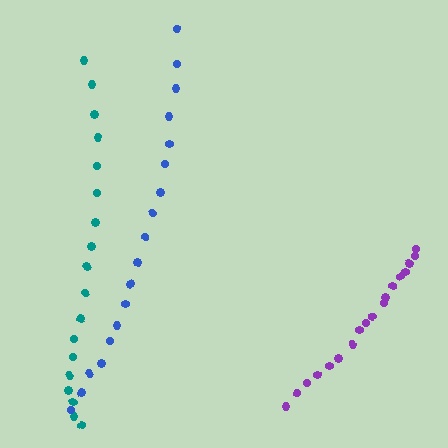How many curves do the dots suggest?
There are 3 distinct paths.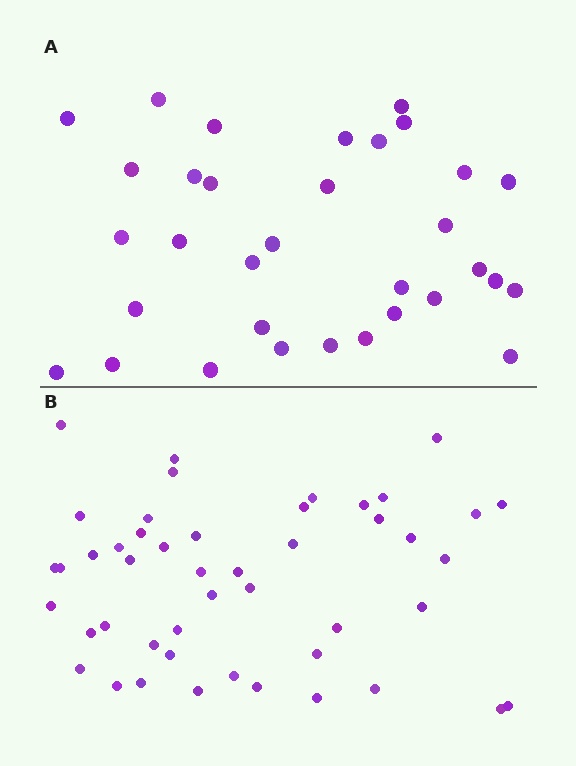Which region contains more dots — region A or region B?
Region B (the bottom region) has more dots.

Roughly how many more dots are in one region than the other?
Region B has approximately 15 more dots than region A.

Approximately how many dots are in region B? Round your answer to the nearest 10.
About 50 dots. (The exact count is 47, which rounds to 50.)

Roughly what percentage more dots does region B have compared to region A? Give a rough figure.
About 40% more.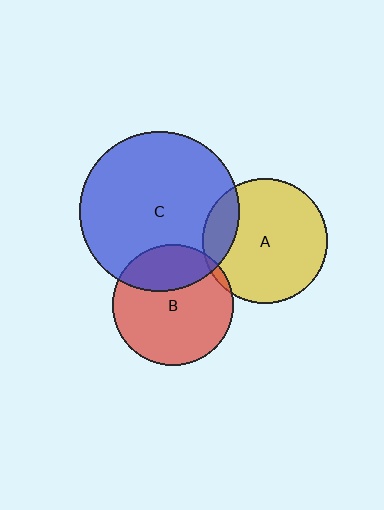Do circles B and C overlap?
Yes.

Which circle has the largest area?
Circle C (blue).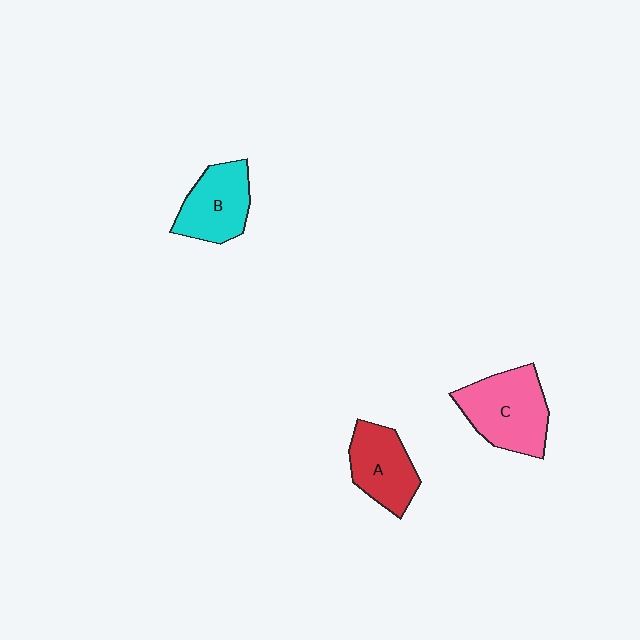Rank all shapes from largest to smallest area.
From largest to smallest: C (pink), B (cyan), A (red).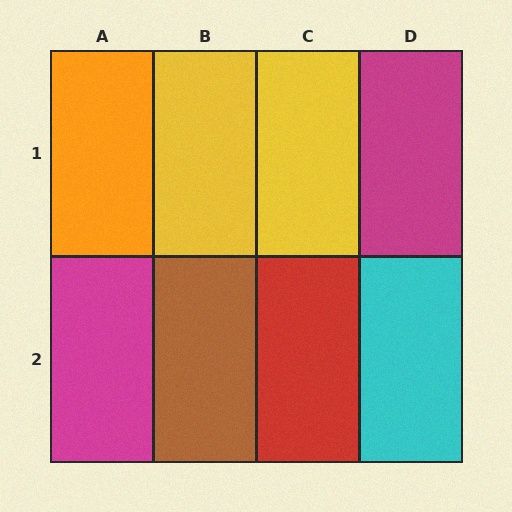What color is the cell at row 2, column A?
Magenta.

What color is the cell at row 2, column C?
Red.